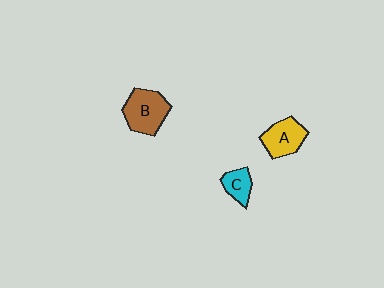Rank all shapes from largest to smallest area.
From largest to smallest: B (brown), A (yellow), C (cyan).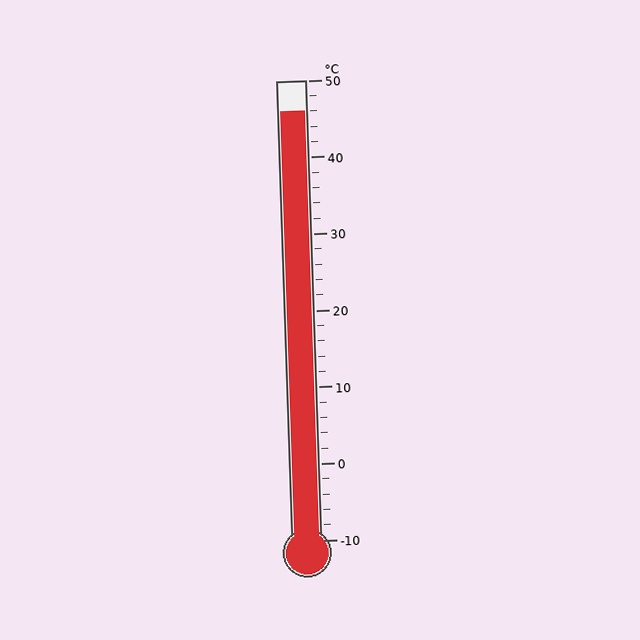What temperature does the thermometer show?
The thermometer shows approximately 46°C.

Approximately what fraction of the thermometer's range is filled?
The thermometer is filled to approximately 95% of its range.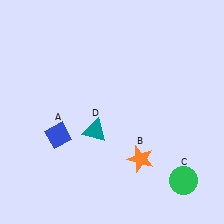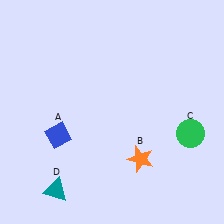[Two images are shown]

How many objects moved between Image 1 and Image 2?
2 objects moved between the two images.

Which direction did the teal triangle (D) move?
The teal triangle (D) moved down.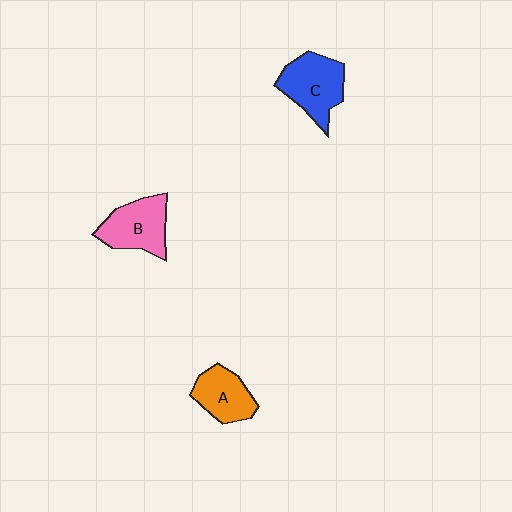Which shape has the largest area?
Shape C (blue).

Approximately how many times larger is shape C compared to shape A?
Approximately 1.3 times.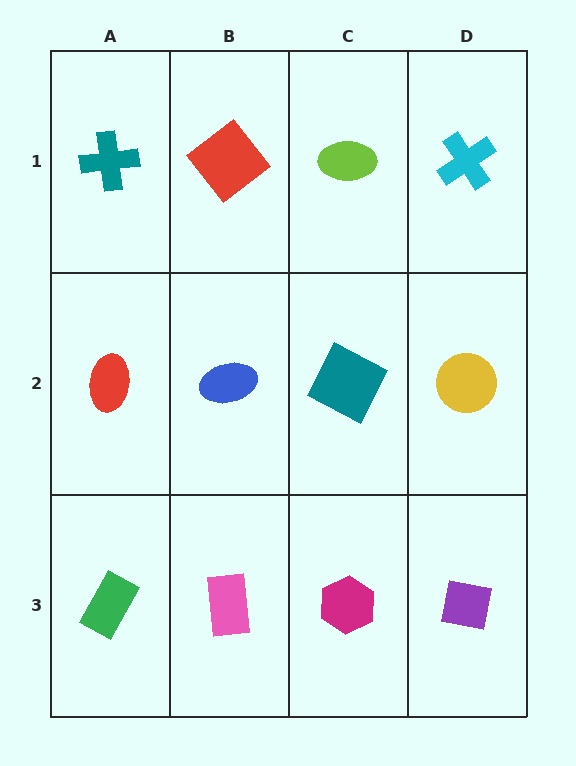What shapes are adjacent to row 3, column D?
A yellow circle (row 2, column D), a magenta hexagon (row 3, column C).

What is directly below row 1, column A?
A red ellipse.